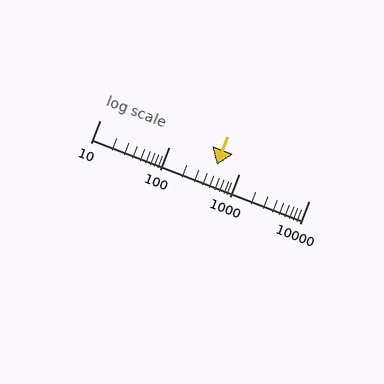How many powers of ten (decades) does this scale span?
The scale spans 3 decades, from 10 to 10000.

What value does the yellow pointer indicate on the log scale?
The pointer indicates approximately 480.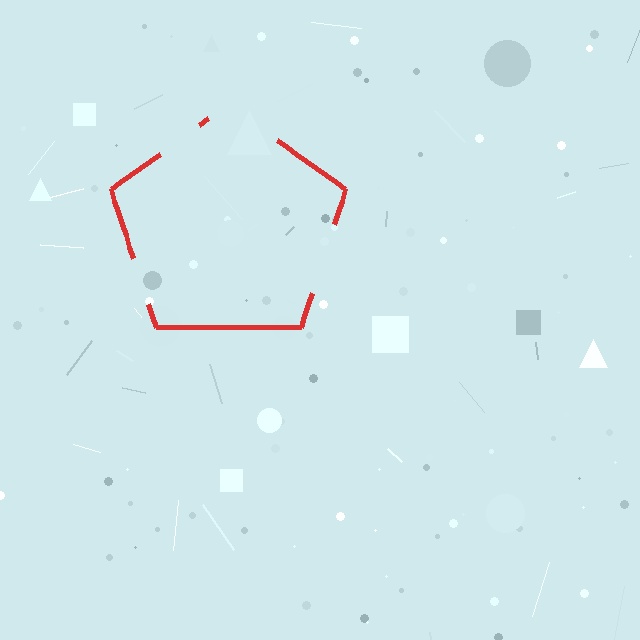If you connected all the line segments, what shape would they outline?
They would outline a pentagon.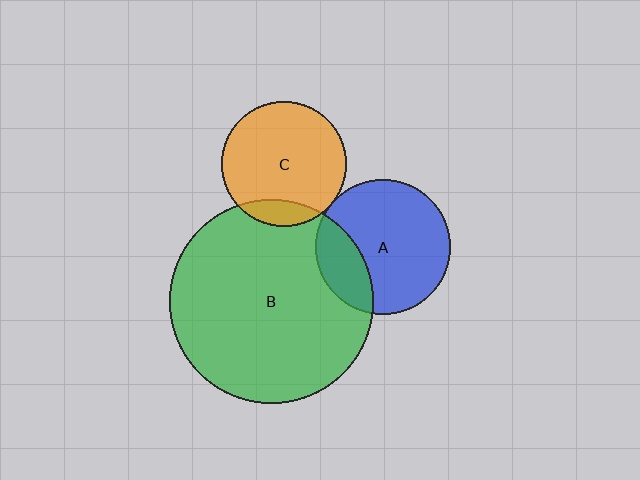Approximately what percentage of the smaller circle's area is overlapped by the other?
Approximately 25%.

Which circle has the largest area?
Circle B (green).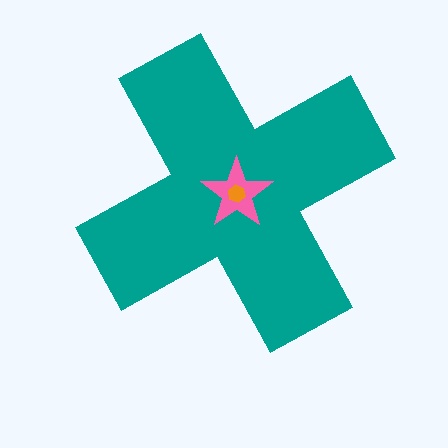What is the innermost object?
The orange hexagon.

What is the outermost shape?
The teal cross.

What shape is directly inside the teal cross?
The pink star.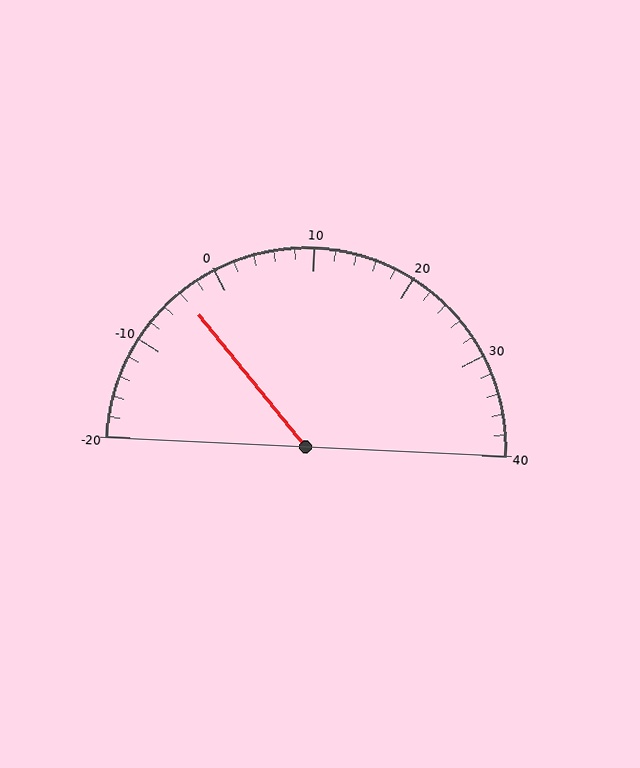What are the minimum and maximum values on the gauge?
The gauge ranges from -20 to 40.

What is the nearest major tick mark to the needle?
The nearest major tick mark is 0.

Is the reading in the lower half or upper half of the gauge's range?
The reading is in the lower half of the range (-20 to 40).